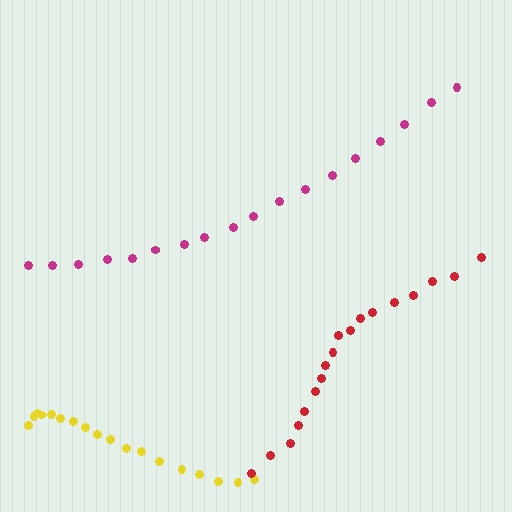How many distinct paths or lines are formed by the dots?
There are 3 distinct paths.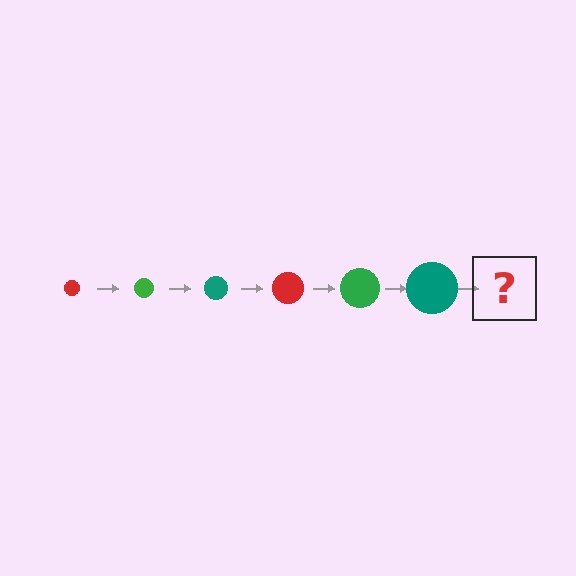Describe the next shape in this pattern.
It should be a red circle, larger than the previous one.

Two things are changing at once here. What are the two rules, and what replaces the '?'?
The two rules are that the circle grows larger each step and the color cycles through red, green, and teal. The '?' should be a red circle, larger than the previous one.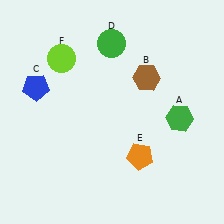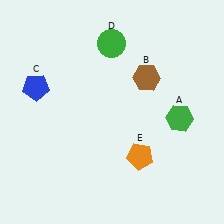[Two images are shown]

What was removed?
The lime circle (F) was removed in Image 2.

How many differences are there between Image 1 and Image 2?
There is 1 difference between the two images.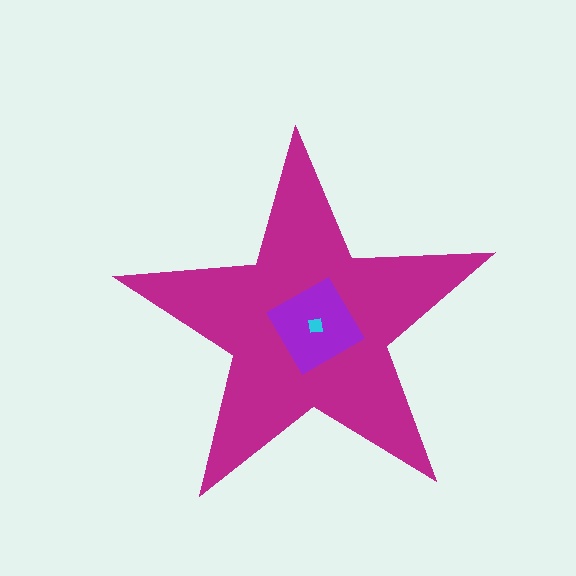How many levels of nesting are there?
3.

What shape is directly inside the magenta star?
The purple diamond.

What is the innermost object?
The cyan square.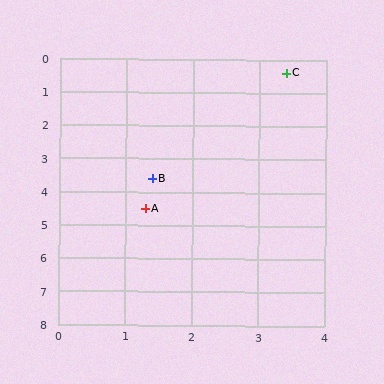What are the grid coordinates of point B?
Point B is at approximately (1.4, 3.6).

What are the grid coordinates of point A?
Point A is at approximately (1.3, 4.5).